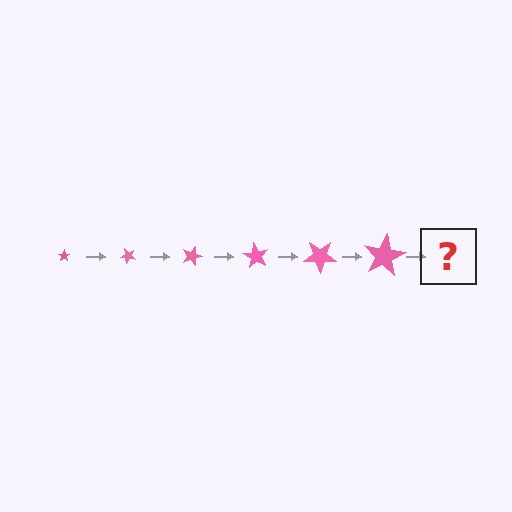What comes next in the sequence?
The next element should be a star, larger than the previous one and rotated 270 degrees from the start.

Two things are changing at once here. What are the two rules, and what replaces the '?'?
The two rules are that the star grows larger each step and it rotates 45 degrees each step. The '?' should be a star, larger than the previous one and rotated 270 degrees from the start.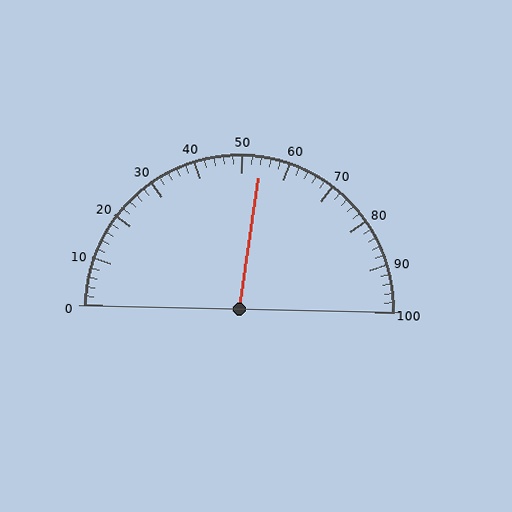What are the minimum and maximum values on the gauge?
The gauge ranges from 0 to 100.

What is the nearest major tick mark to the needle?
The nearest major tick mark is 50.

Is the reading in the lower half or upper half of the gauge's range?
The reading is in the upper half of the range (0 to 100).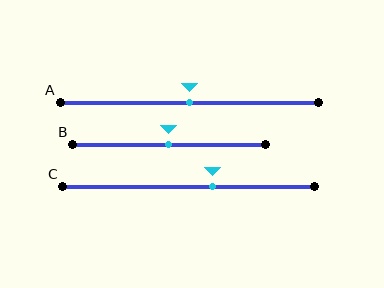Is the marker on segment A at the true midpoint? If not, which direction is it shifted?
Yes, the marker on segment A is at the true midpoint.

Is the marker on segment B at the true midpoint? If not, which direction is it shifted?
Yes, the marker on segment B is at the true midpoint.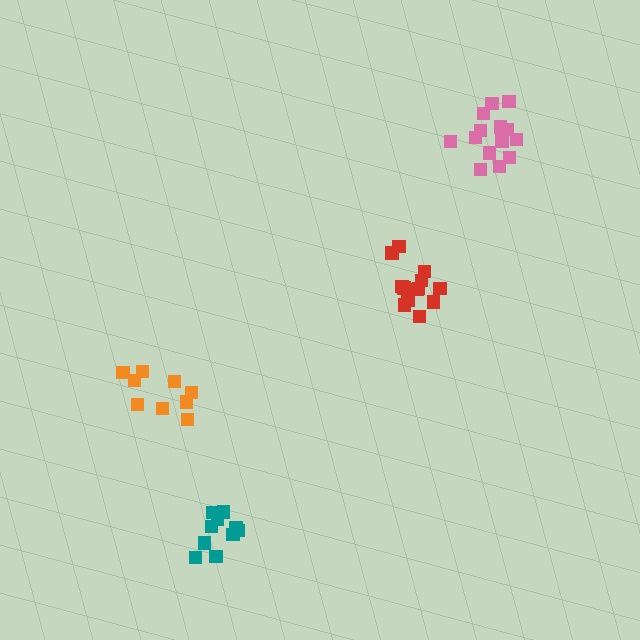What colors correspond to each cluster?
The clusters are colored: teal, red, pink, orange.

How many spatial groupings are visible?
There are 4 spatial groupings.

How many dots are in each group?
Group 1: 10 dots, Group 2: 13 dots, Group 3: 14 dots, Group 4: 9 dots (46 total).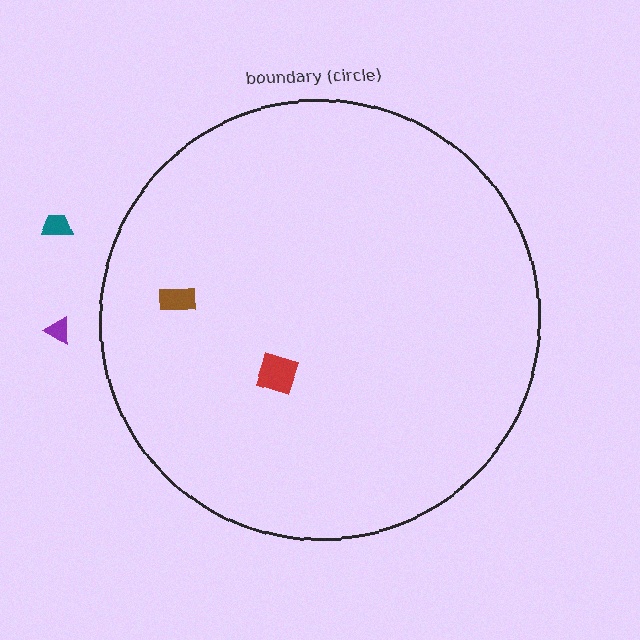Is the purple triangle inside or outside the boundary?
Outside.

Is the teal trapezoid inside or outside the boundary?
Outside.